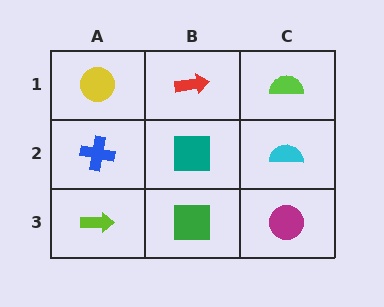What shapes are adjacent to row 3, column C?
A cyan semicircle (row 2, column C), a green square (row 3, column B).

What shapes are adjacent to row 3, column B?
A teal square (row 2, column B), a lime arrow (row 3, column A), a magenta circle (row 3, column C).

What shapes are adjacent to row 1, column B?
A teal square (row 2, column B), a yellow circle (row 1, column A), a lime semicircle (row 1, column C).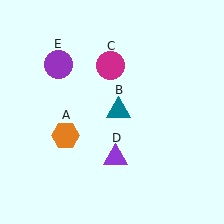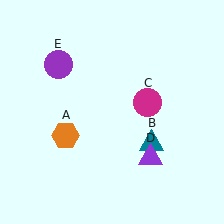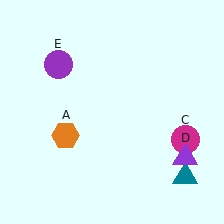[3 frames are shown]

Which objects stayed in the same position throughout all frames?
Orange hexagon (object A) and purple circle (object E) remained stationary.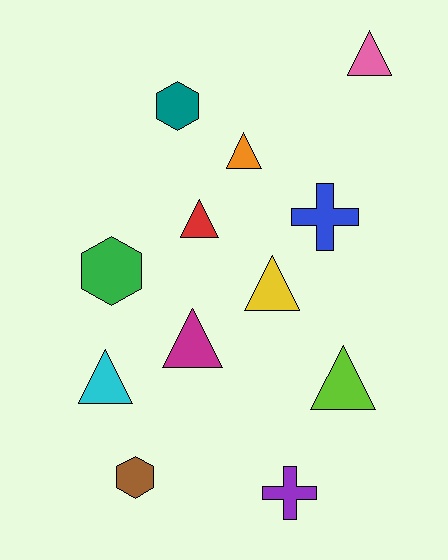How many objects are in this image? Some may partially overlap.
There are 12 objects.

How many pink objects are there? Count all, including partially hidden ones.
There is 1 pink object.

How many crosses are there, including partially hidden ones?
There are 2 crosses.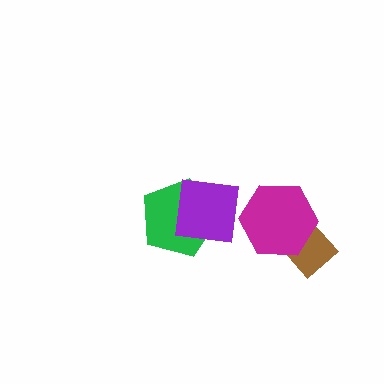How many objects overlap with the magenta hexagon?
1 object overlaps with the magenta hexagon.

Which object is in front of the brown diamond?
The magenta hexagon is in front of the brown diamond.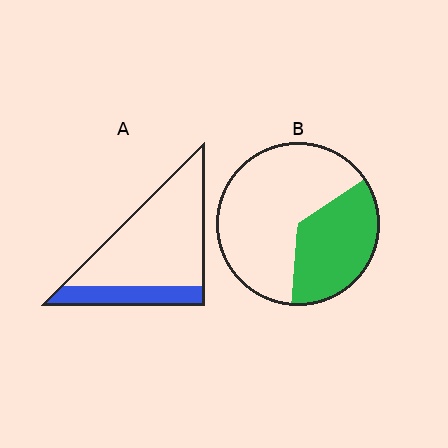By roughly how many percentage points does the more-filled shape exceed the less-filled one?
By roughly 15 percentage points (B over A).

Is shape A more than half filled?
No.